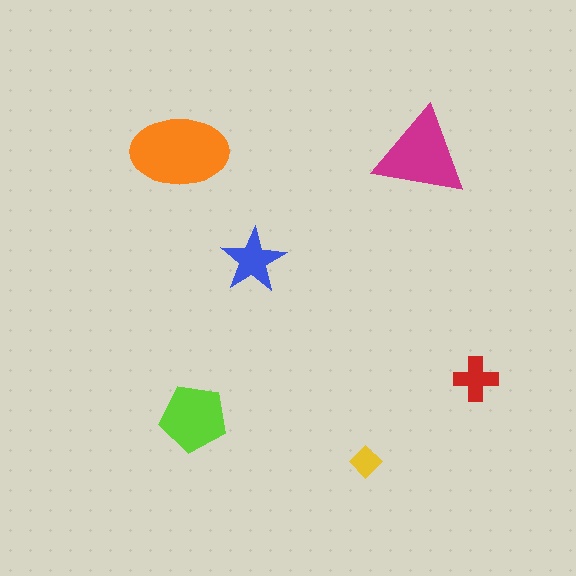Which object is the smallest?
The yellow diamond.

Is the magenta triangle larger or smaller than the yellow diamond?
Larger.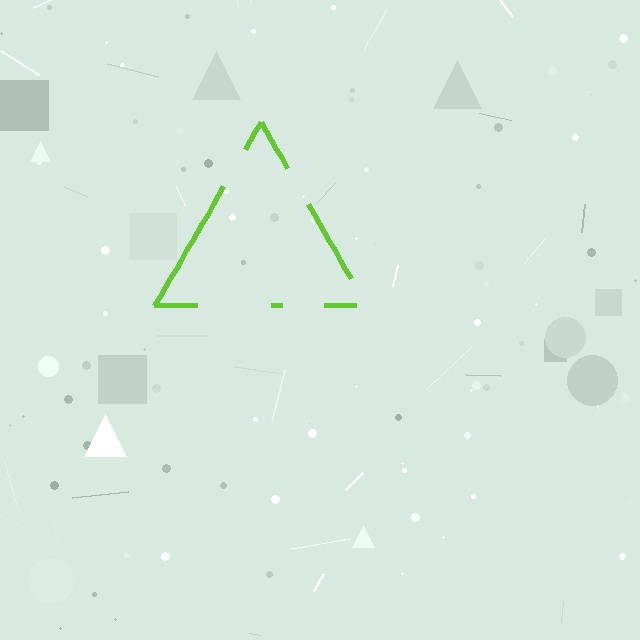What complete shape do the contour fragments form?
The contour fragments form a triangle.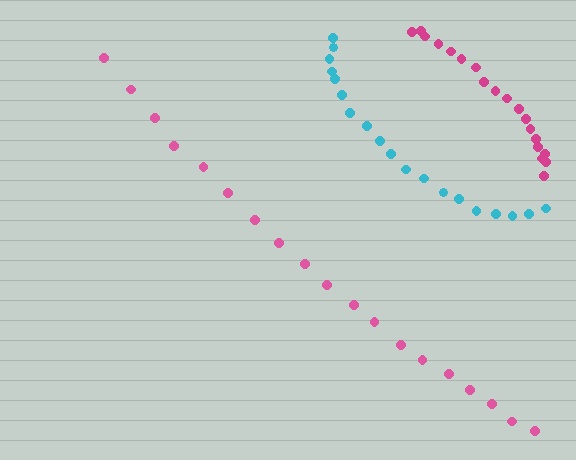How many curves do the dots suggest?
There are 3 distinct paths.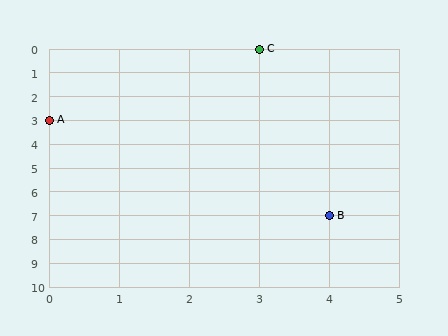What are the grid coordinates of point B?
Point B is at grid coordinates (4, 7).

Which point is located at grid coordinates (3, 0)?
Point C is at (3, 0).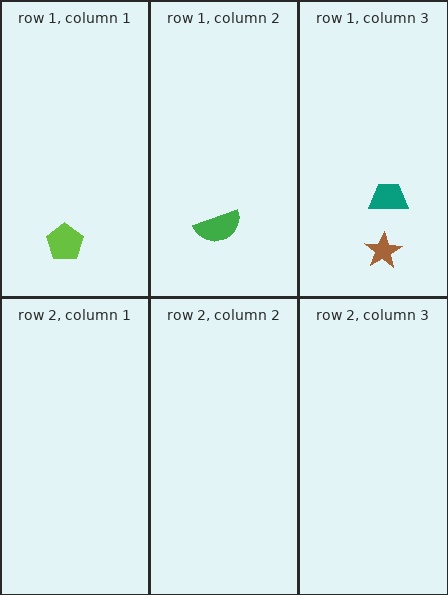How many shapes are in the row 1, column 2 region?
1.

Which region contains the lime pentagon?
The row 1, column 1 region.